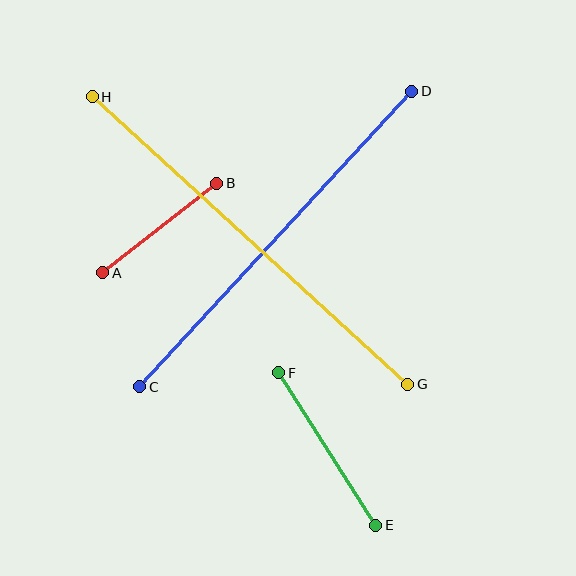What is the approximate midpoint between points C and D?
The midpoint is at approximately (276, 239) pixels.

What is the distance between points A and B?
The distance is approximately 145 pixels.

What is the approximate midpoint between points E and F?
The midpoint is at approximately (327, 449) pixels.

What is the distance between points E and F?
The distance is approximately 181 pixels.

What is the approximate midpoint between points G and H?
The midpoint is at approximately (250, 240) pixels.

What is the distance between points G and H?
The distance is approximately 427 pixels.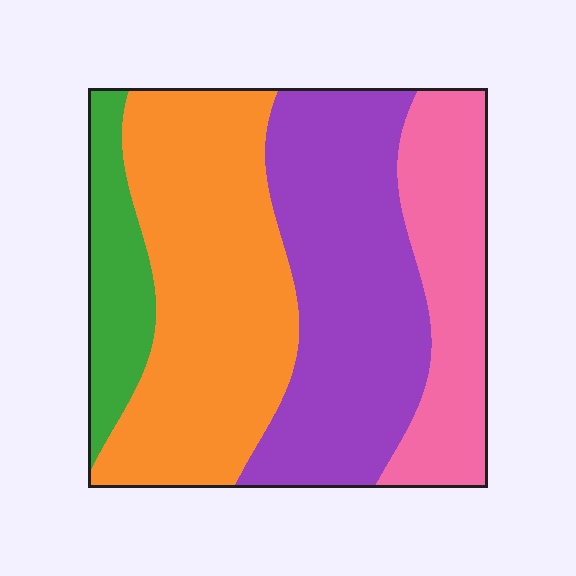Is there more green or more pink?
Pink.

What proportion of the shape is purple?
Purple covers 34% of the shape.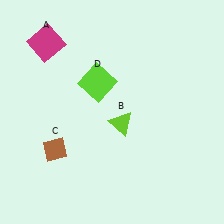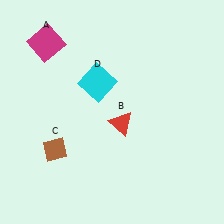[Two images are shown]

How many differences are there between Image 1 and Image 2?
There are 2 differences between the two images.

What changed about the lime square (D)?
In Image 1, D is lime. In Image 2, it changed to cyan.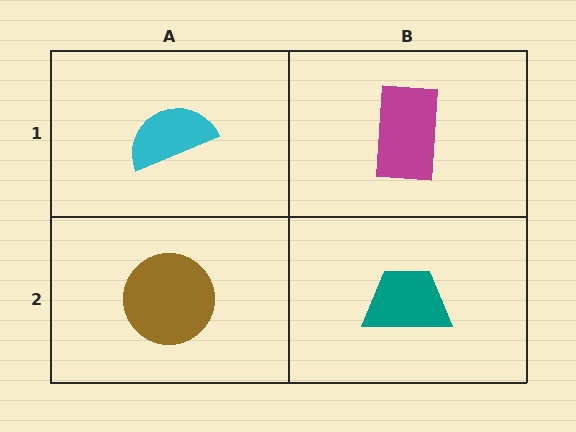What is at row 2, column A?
A brown circle.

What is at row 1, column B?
A magenta rectangle.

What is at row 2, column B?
A teal trapezoid.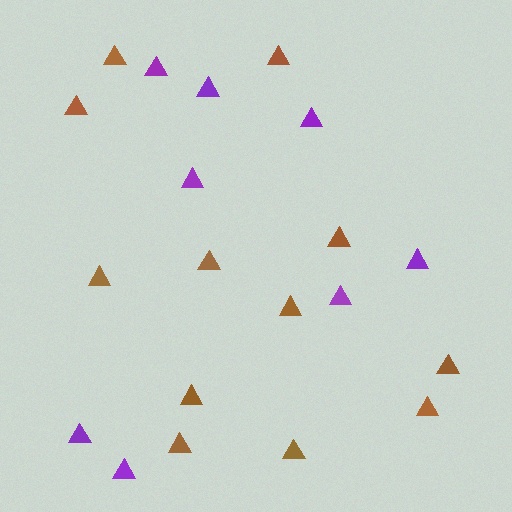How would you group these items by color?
There are 2 groups: one group of purple triangles (8) and one group of brown triangles (12).